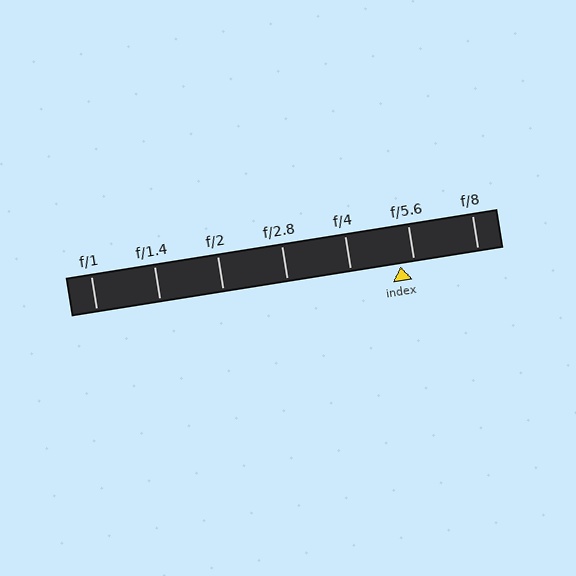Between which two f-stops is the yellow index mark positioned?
The index mark is between f/4 and f/5.6.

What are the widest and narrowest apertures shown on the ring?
The widest aperture shown is f/1 and the narrowest is f/8.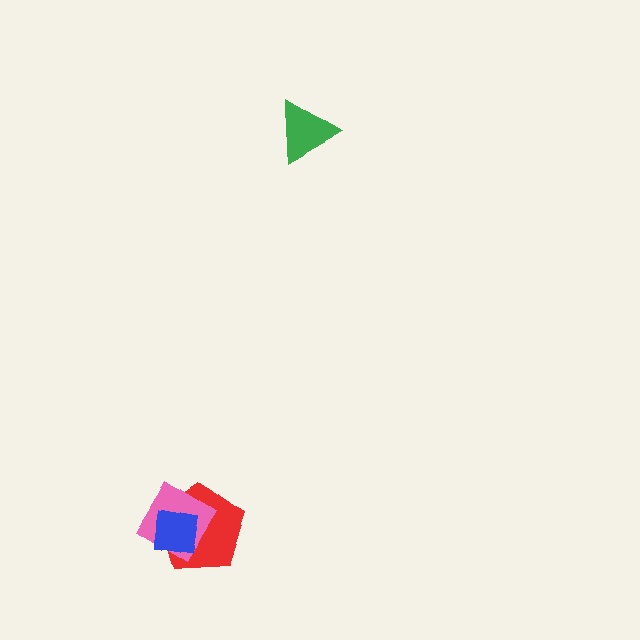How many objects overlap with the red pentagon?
2 objects overlap with the red pentagon.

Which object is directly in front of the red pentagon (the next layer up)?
The pink diamond is directly in front of the red pentagon.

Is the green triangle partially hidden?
No, no other shape covers it.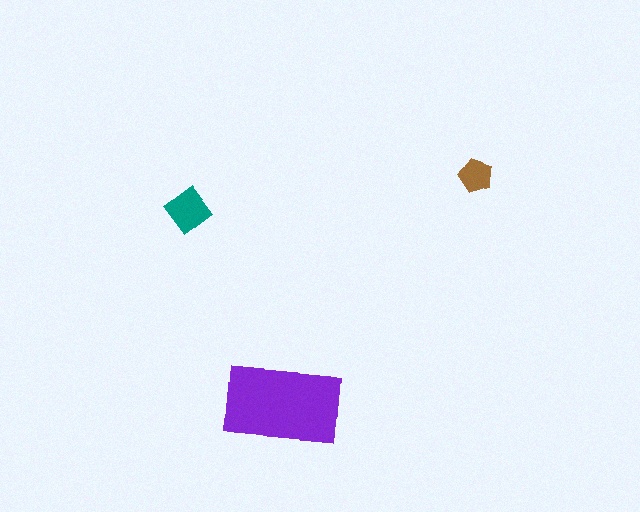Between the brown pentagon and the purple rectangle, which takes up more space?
The purple rectangle.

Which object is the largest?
The purple rectangle.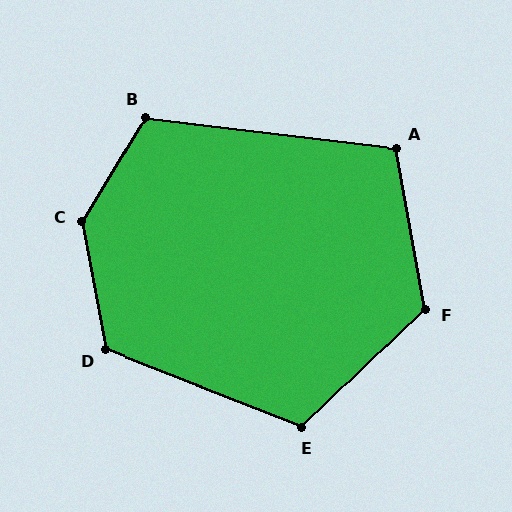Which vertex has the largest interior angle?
C, at approximately 138 degrees.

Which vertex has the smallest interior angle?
A, at approximately 107 degrees.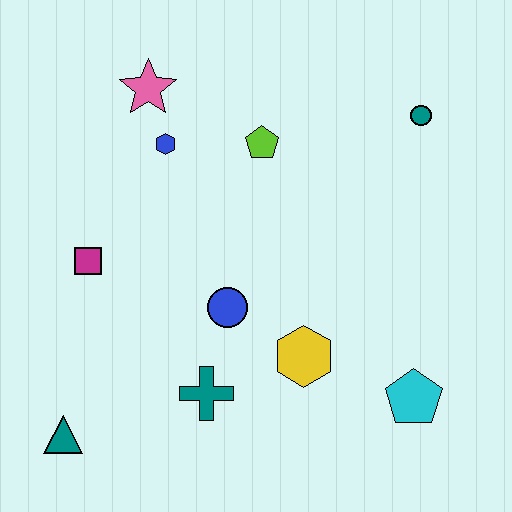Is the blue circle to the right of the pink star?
Yes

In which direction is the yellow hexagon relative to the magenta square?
The yellow hexagon is to the right of the magenta square.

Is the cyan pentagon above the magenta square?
No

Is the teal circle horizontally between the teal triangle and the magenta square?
No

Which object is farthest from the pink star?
The cyan pentagon is farthest from the pink star.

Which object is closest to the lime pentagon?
The blue hexagon is closest to the lime pentagon.